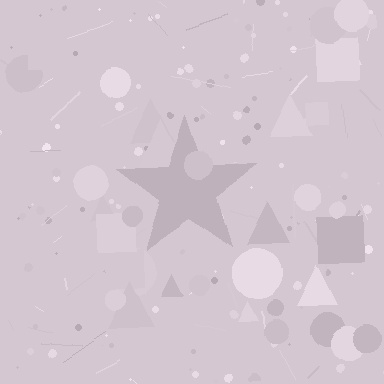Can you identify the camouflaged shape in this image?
The camouflaged shape is a star.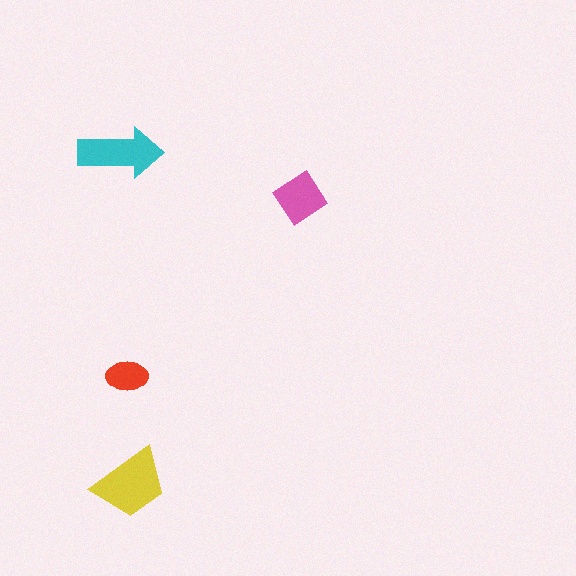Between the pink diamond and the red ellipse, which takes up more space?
The pink diamond.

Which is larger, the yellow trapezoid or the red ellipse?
The yellow trapezoid.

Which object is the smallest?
The red ellipse.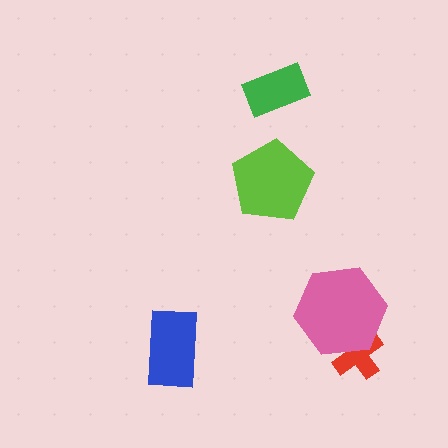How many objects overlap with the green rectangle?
0 objects overlap with the green rectangle.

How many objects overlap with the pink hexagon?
1 object overlaps with the pink hexagon.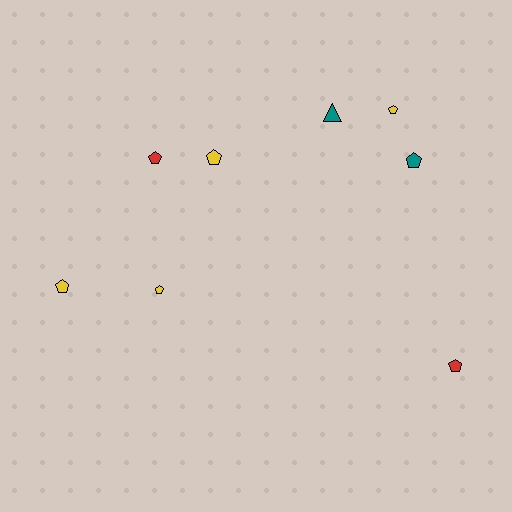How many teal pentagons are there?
There is 1 teal pentagon.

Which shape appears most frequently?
Pentagon, with 7 objects.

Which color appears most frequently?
Yellow, with 4 objects.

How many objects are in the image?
There are 8 objects.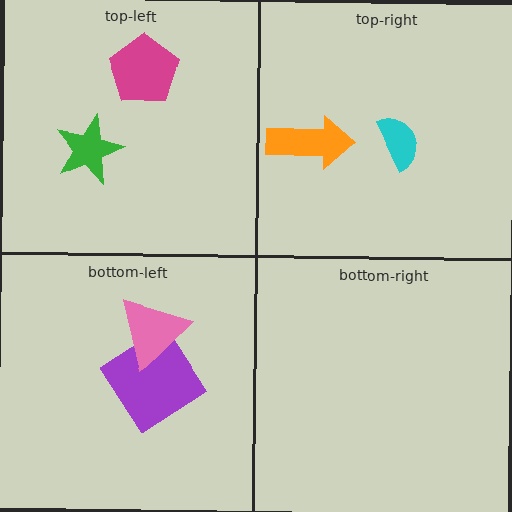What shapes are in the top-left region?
The green star, the magenta pentagon.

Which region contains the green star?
The top-left region.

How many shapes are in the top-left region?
2.